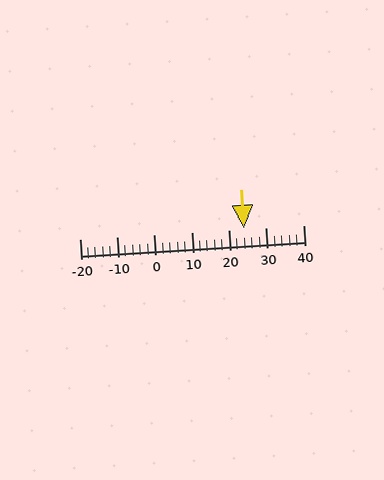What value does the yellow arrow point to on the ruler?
The yellow arrow points to approximately 24.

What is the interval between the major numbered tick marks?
The major tick marks are spaced 10 units apart.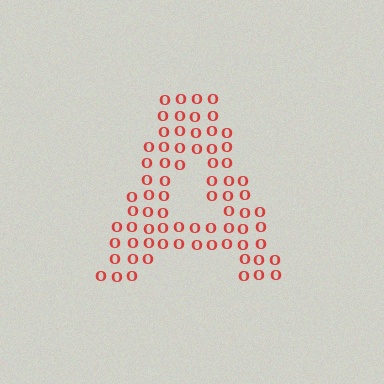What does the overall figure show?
The overall figure shows the letter A.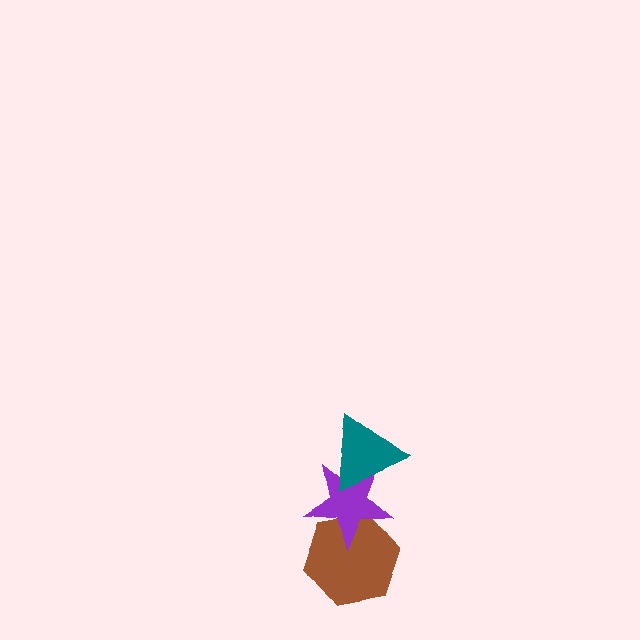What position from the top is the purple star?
The purple star is 2nd from the top.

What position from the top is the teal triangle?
The teal triangle is 1st from the top.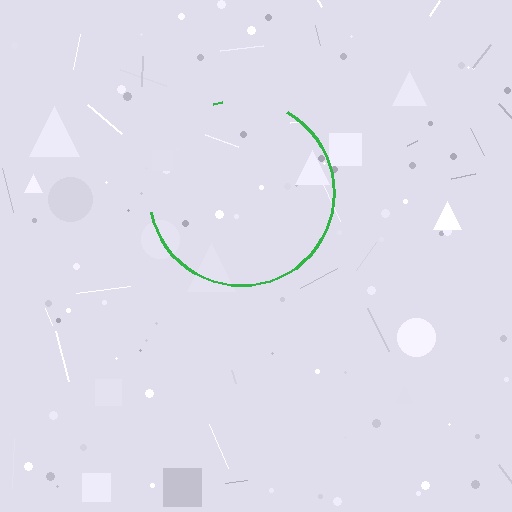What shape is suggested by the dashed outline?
The dashed outline suggests a circle.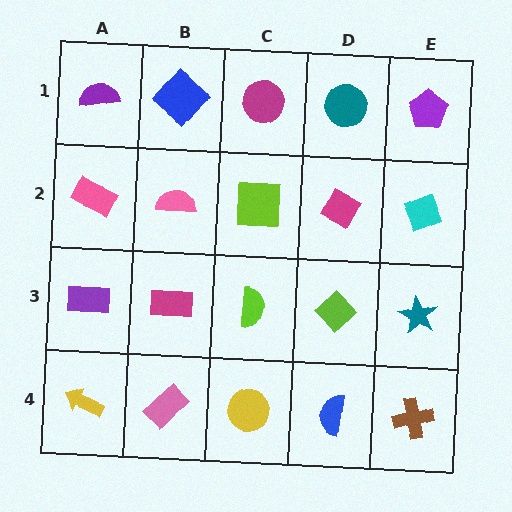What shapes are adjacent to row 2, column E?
A purple pentagon (row 1, column E), a teal star (row 3, column E), a magenta diamond (row 2, column D).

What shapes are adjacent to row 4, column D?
A lime diamond (row 3, column D), a yellow circle (row 4, column C), a brown cross (row 4, column E).